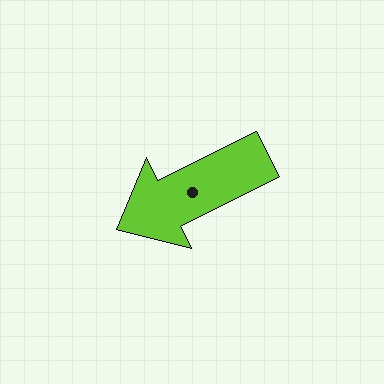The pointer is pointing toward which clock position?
Roughly 8 o'clock.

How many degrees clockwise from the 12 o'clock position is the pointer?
Approximately 243 degrees.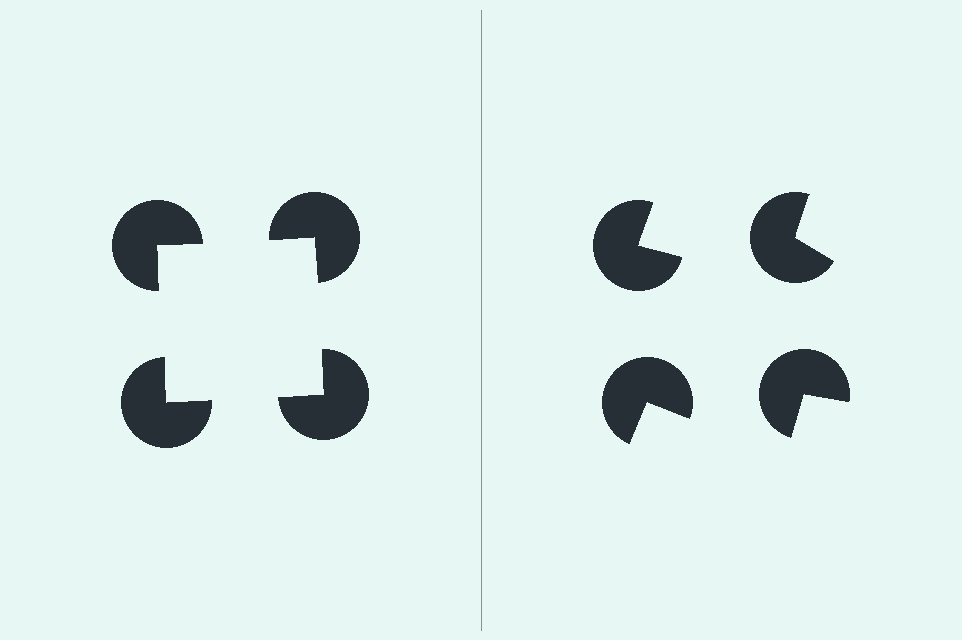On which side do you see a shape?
An illusory square appears on the left side. On the right side the wedge cuts are rotated, so no coherent shape forms.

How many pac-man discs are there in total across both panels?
8 — 4 on each side.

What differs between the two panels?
The pac-man discs are positioned identically on both sides; only the wedge orientations differ. On the left they align to a square; on the right they are misaligned.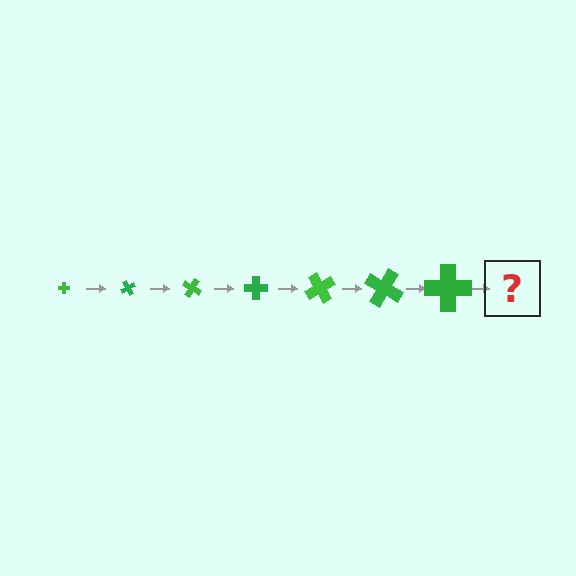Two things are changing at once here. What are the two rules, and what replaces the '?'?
The two rules are that the cross grows larger each step and it rotates 60 degrees each step. The '?' should be a cross, larger than the previous one and rotated 420 degrees from the start.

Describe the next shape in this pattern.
It should be a cross, larger than the previous one and rotated 420 degrees from the start.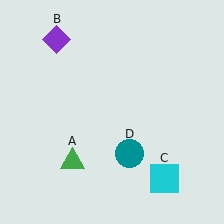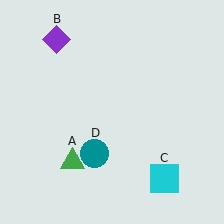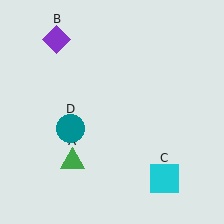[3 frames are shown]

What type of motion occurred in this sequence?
The teal circle (object D) rotated clockwise around the center of the scene.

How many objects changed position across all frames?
1 object changed position: teal circle (object D).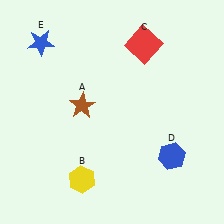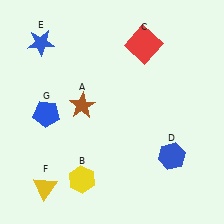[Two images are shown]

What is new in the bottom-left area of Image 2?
A blue pentagon (G) was added in the bottom-left area of Image 2.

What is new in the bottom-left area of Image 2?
A yellow triangle (F) was added in the bottom-left area of Image 2.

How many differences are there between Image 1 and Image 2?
There are 2 differences between the two images.